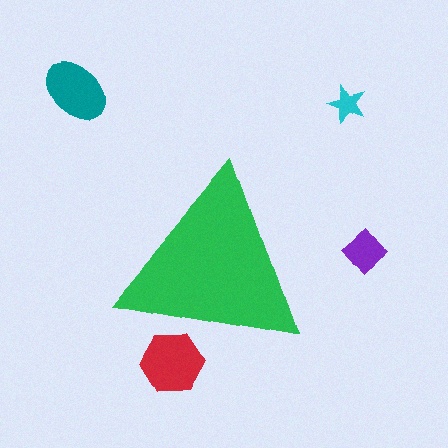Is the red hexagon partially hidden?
Yes, the red hexagon is partially hidden behind the green triangle.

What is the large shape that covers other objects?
A green triangle.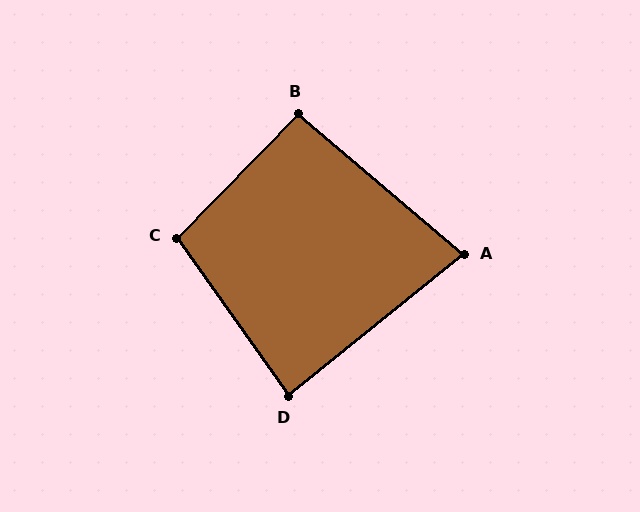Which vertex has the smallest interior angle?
A, at approximately 79 degrees.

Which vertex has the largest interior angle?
C, at approximately 101 degrees.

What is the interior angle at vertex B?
Approximately 94 degrees (approximately right).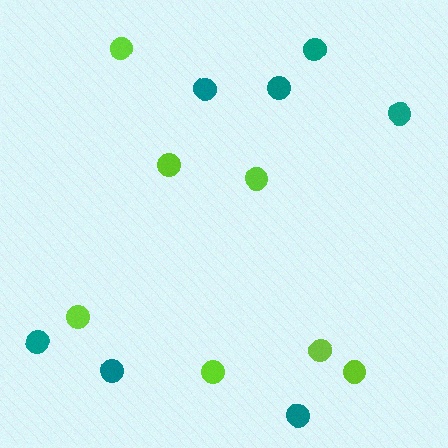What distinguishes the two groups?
There are 2 groups: one group of teal circles (7) and one group of lime circles (7).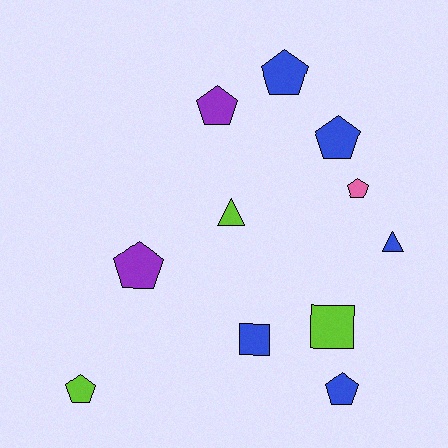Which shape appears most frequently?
Pentagon, with 7 objects.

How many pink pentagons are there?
There is 1 pink pentagon.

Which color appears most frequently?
Blue, with 5 objects.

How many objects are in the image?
There are 11 objects.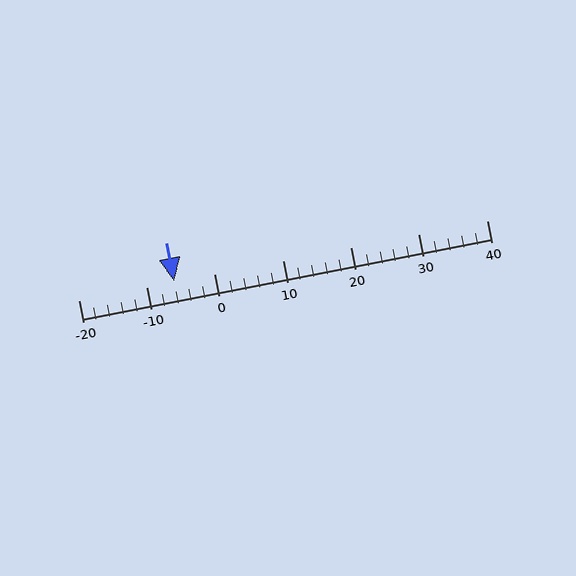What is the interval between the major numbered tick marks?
The major tick marks are spaced 10 units apart.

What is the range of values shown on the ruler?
The ruler shows values from -20 to 40.